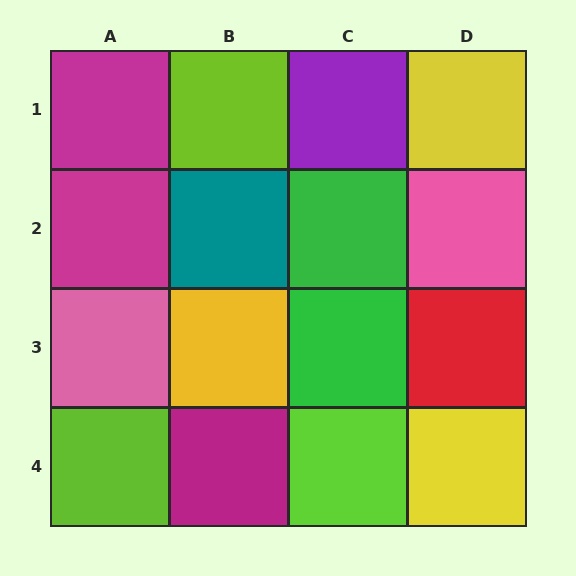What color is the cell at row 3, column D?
Red.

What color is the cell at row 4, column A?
Lime.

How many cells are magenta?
3 cells are magenta.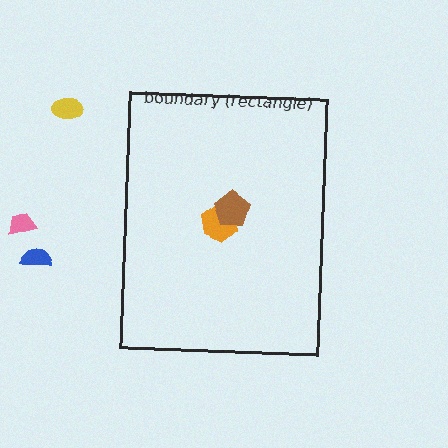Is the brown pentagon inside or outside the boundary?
Inside.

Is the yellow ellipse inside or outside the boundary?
Outside.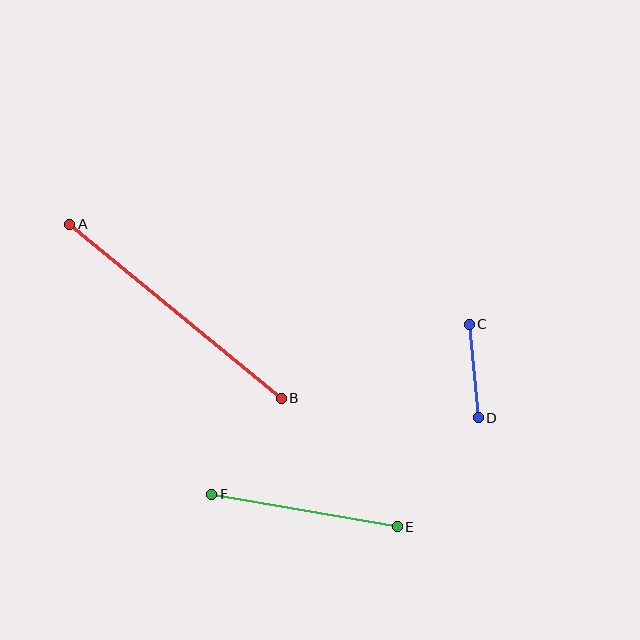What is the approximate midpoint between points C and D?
The midpoint is at approximately (474, 371) pixels.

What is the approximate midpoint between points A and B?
The midpoint is at approximately (175, 311) pixels.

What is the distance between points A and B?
The distance is approximately 274 pixels.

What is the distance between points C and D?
The distance is approximately 94 pixels.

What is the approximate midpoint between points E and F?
The midpoint is at approximately (305, 511) pixels.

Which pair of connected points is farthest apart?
Points A and B are farthest apart.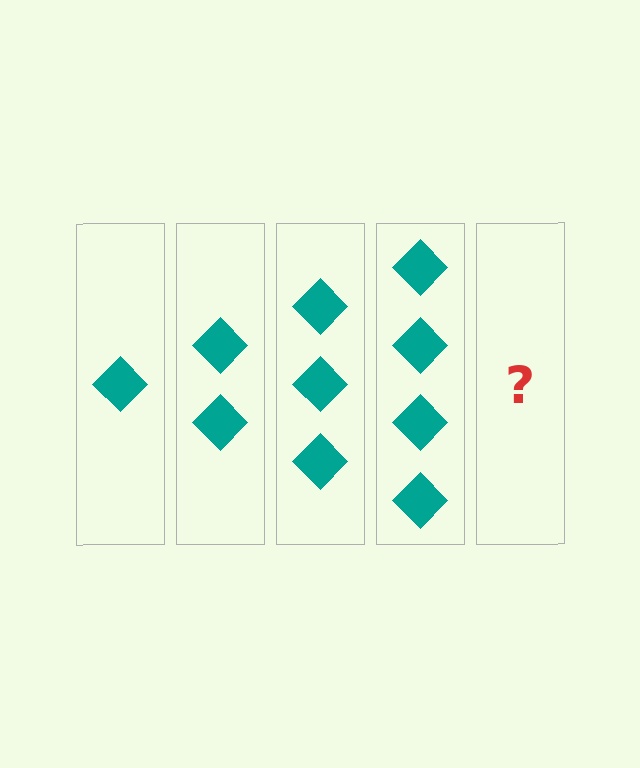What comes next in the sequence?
The next element should be 5 diamonds.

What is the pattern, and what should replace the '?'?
The pattern is that each step adds one more diamond. The '?' should be 5 diamonds.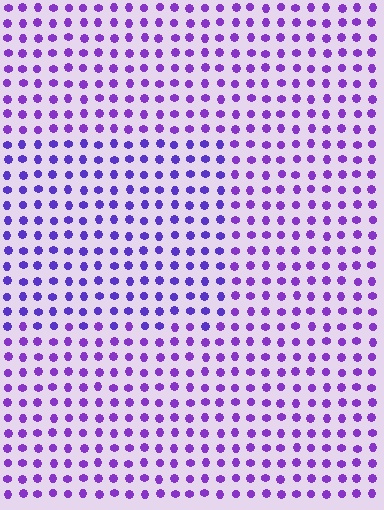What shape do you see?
I see a rectangle.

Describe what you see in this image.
The image is filled with small purple elements in a uniform arrangement. A rectangle-shaped region is visible where the elements are tinted to a slightly different hue, forming a subtle color boundary.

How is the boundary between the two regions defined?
The boundary is defined purely by a slight shift in hue (about 19 degrees). Spacing, size, and orientation are identical on both sides.